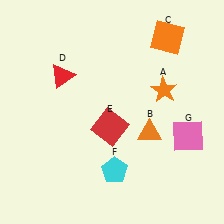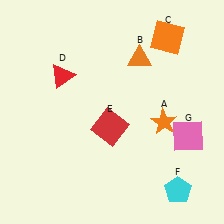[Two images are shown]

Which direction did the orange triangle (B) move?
The orange triangle (B) moved up.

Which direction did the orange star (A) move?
The orange star (A) moved down.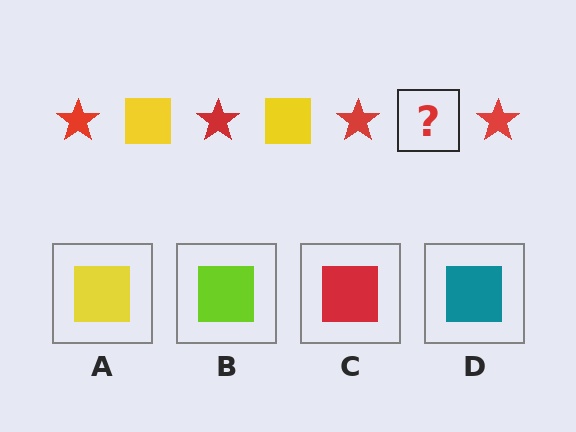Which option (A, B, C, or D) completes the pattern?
A.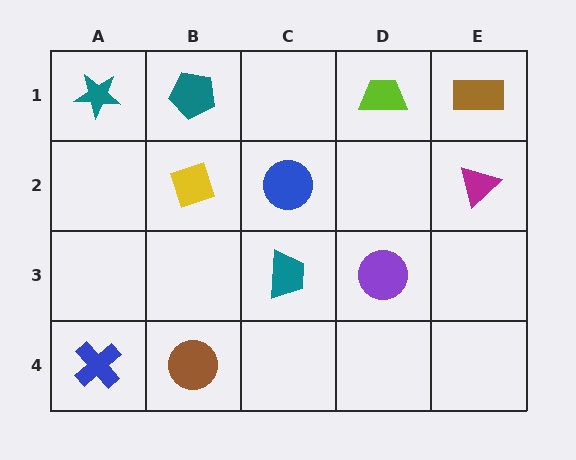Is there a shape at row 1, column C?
No, that cell is empty.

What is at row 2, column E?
A magenta triangle.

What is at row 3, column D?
A purple circle.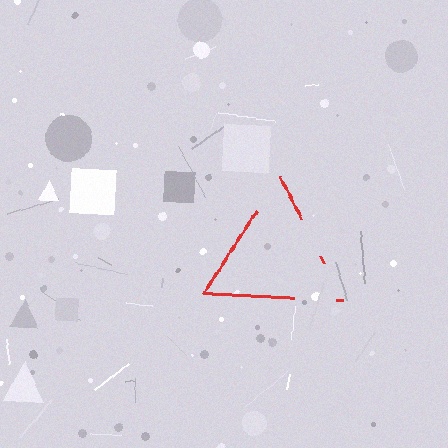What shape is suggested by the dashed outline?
The dashed outline suggests a triangle.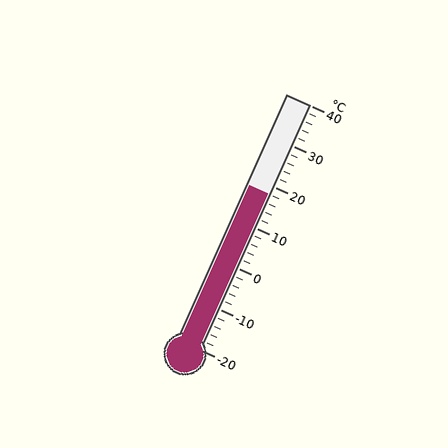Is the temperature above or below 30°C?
The temperature is below 30°C.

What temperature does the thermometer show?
The thermometer shows approximately 18°C.